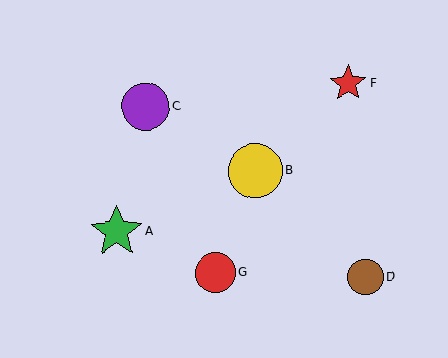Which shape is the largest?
The yellow circle (labeled B) is the largest.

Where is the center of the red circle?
The center of the red circle is at (215, 272).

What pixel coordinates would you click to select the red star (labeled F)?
Click at (348, 83) to select the red star F.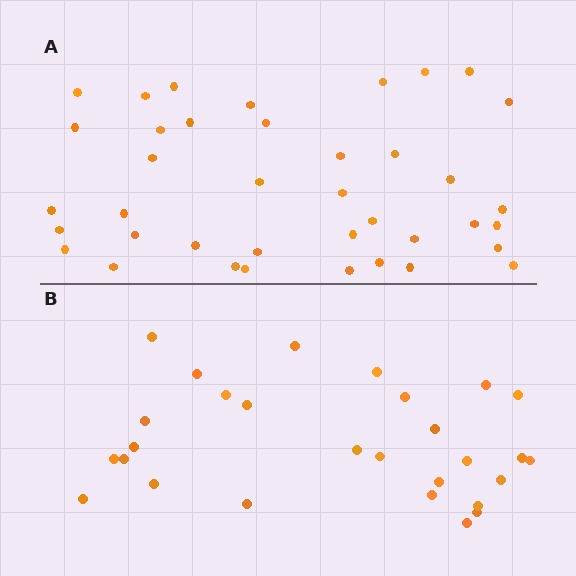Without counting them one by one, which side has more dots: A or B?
Region A (the top region) has more dots.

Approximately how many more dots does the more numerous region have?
Region A has roughly 12 or so more dots than region B.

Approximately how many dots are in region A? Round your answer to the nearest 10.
About 40 dots. (The exact count is 39, which rounds to 40.)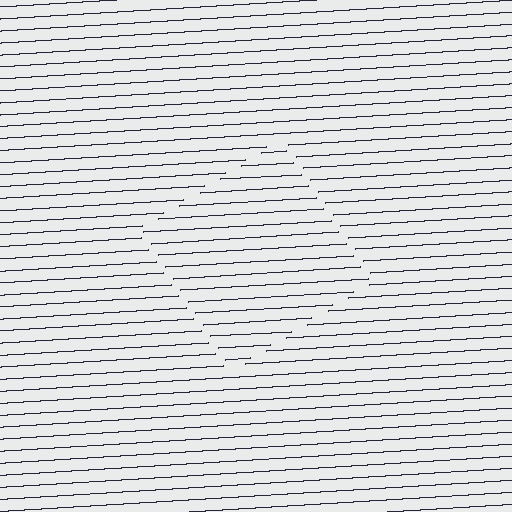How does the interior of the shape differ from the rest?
The interior of the shape contains the same grating, shifted by half a period — the contour is defined by the phase discontinuity where line-ends from the inner and outer gratings abut.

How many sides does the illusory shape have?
4 sides — the line-ends trace a square.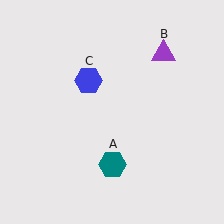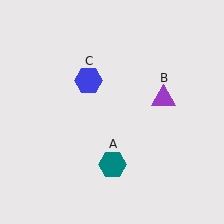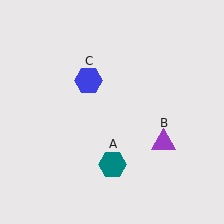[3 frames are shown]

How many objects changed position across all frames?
1 object changed position: purple triangle (object B).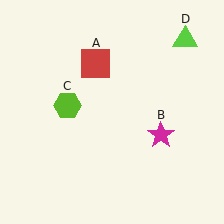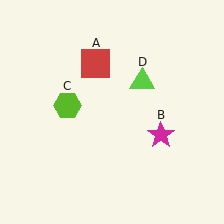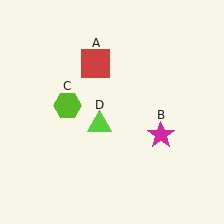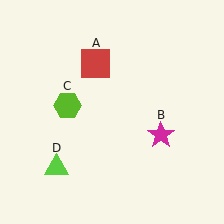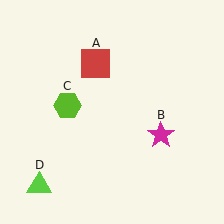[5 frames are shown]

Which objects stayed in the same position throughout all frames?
Red square (object A) and magenta star (object B) and lime hexagon (object C) remained stationary.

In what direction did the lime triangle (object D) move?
The lime triangle (object D) moved down and to the left.